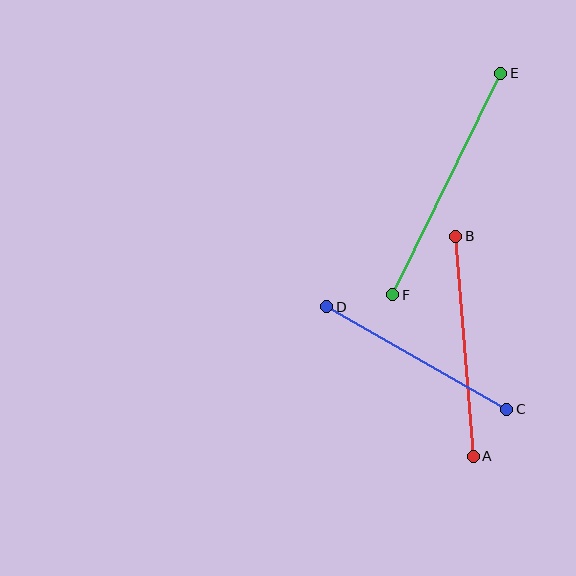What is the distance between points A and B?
The distance is approximately 221 pixels.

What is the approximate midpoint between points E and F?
The midpoint is at approximately (447, 184) pixels.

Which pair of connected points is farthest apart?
Points E and F are farthest apart.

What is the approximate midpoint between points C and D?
The midpoint is at approximately (417, 358) pixels.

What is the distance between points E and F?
The distance is approximately 247 pixels.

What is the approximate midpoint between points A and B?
The midpoint is at approximately (464, 346) pixels.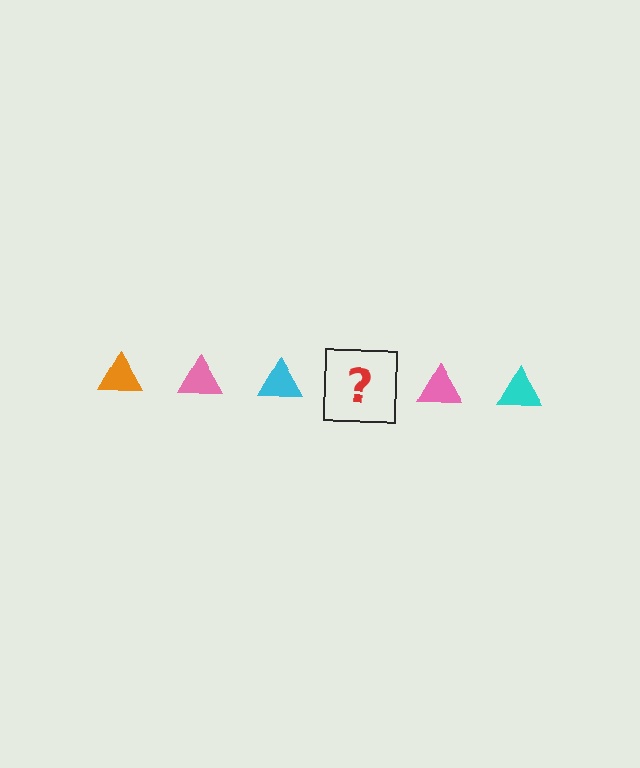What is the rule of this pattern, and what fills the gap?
The rule is that the pattern cycles through orange, pink, cyan triangles. The gap should be filled with an orange triangle.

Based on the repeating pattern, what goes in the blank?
The blank should be an orange triangle.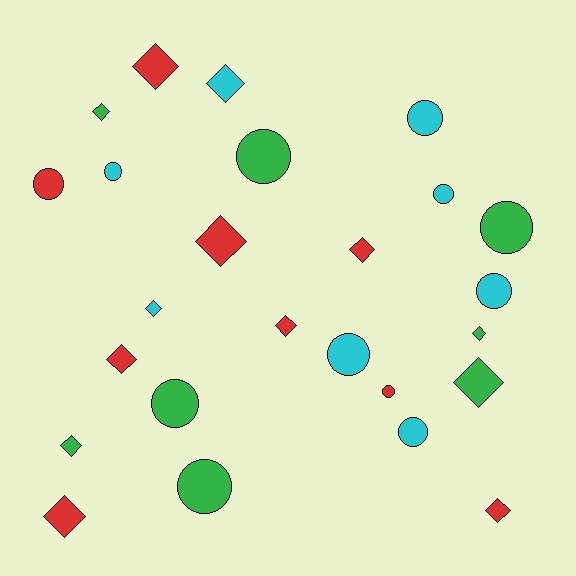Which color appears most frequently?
Red, with 9 objects.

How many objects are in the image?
There are 25 objects.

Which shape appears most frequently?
Diamond, with 13 objects.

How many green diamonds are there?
There are 4 green diamonds.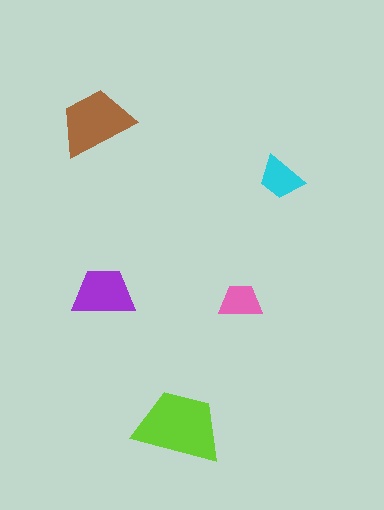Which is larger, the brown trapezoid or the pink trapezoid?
The brown one.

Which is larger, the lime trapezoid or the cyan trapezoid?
The lime one.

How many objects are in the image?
There are 5 objects in the image.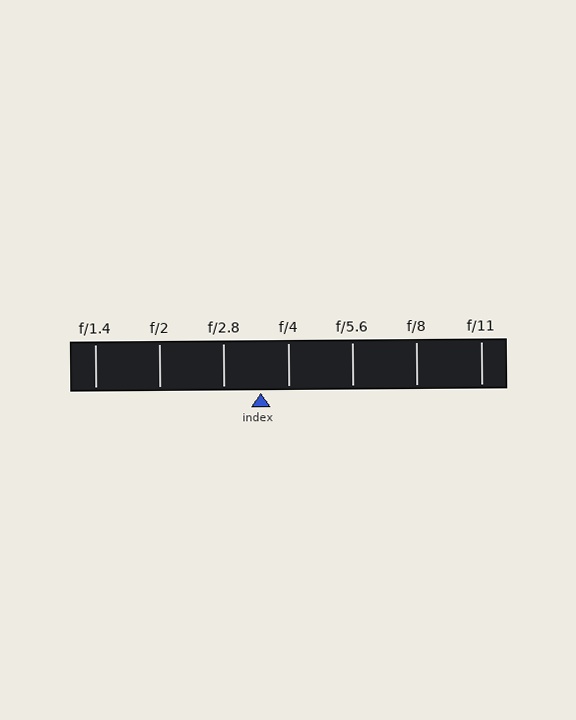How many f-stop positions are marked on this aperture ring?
There are 7 f-stop positions marked.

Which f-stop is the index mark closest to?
The index mark is closest to f/4.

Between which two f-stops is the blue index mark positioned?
The index mark is between f/2.8 and f/4.